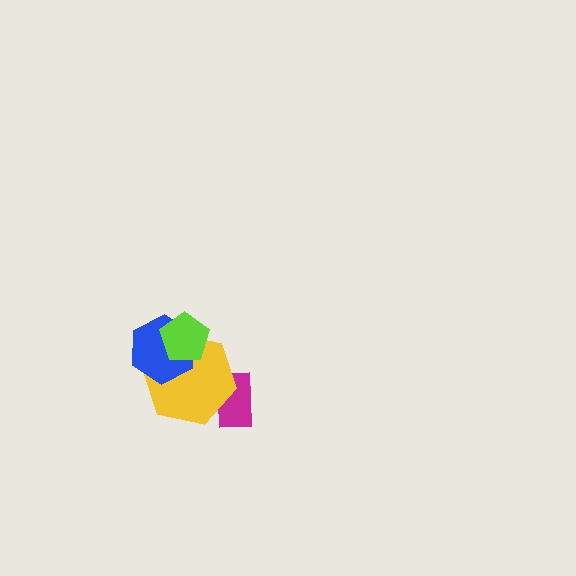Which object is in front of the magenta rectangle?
The yellow hexagon is in front of the magenta rectangle.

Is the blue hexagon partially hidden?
Yes, it is partially covered by another shape.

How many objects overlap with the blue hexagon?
2 objects overlap with the blue hexagon.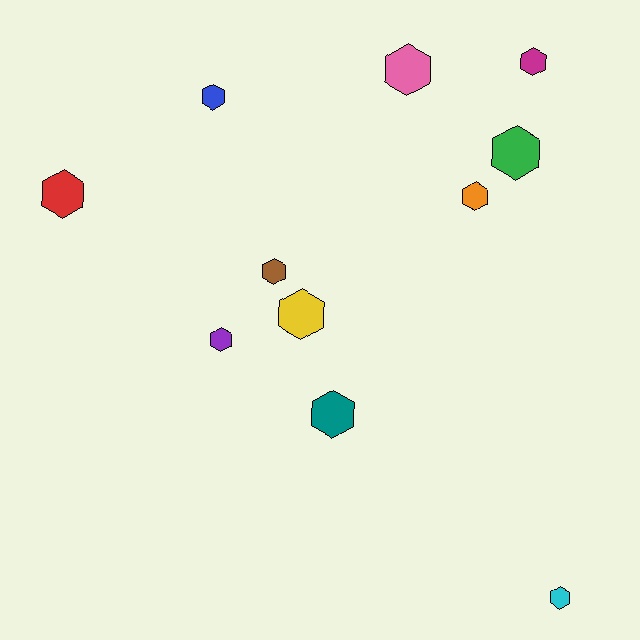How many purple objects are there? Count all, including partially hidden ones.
There is 1 purple object.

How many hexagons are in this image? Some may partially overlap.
There are 11 hexagons.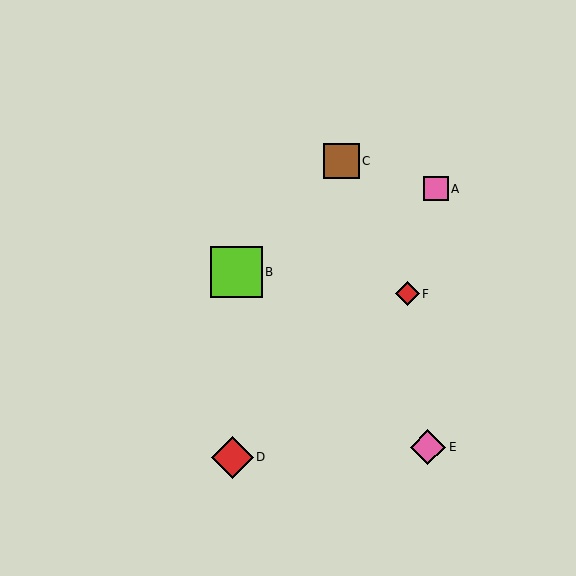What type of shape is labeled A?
Shape A is a pink square.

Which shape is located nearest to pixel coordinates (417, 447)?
The pink diamond (labeled E) at (428, 447) is nearest to that location.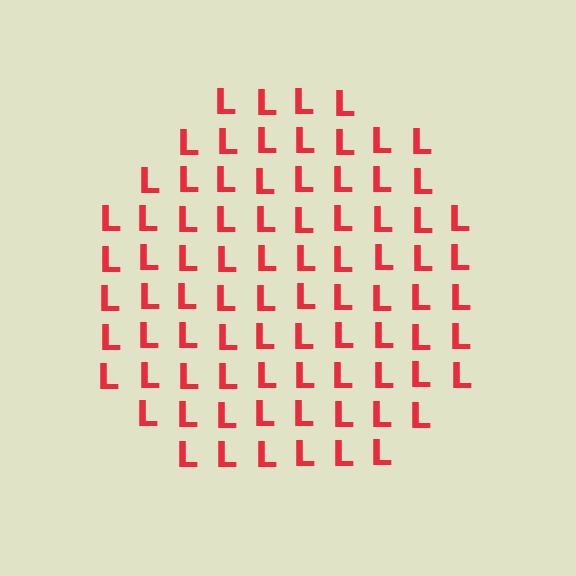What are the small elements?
The small elements are letter L's.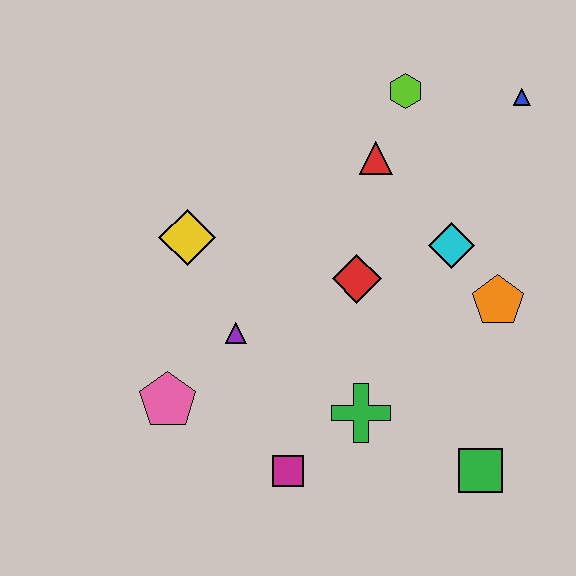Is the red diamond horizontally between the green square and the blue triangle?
No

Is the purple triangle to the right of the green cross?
No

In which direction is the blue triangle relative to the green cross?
The blue triangle is above the green cross.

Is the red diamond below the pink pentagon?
No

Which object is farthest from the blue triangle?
The pink pentagon is farthest from the blue triangle.